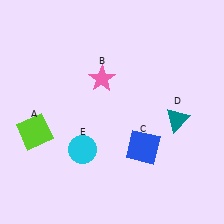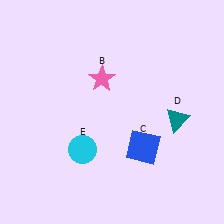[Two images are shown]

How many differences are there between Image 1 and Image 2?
There is 1 difference between the two images.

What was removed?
The lime square (A) was removed in Image 2.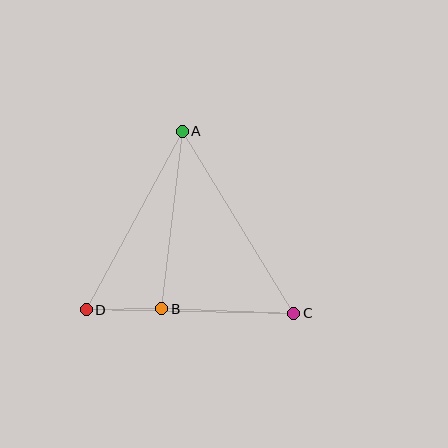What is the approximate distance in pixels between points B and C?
The distance between B and C is approximately 132 pixels.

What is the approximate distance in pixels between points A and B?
The distance between A and B is approximately 178 pixels.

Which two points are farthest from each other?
Points A and C are farthest from each other.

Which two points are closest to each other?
Points B and D are closest to each other.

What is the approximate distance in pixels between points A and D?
The distance between A and D is approximately 203 pixels.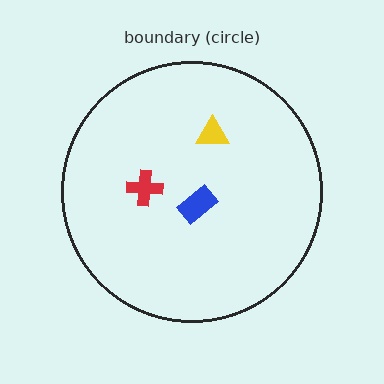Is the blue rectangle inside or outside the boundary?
Inside.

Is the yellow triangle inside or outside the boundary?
Inside.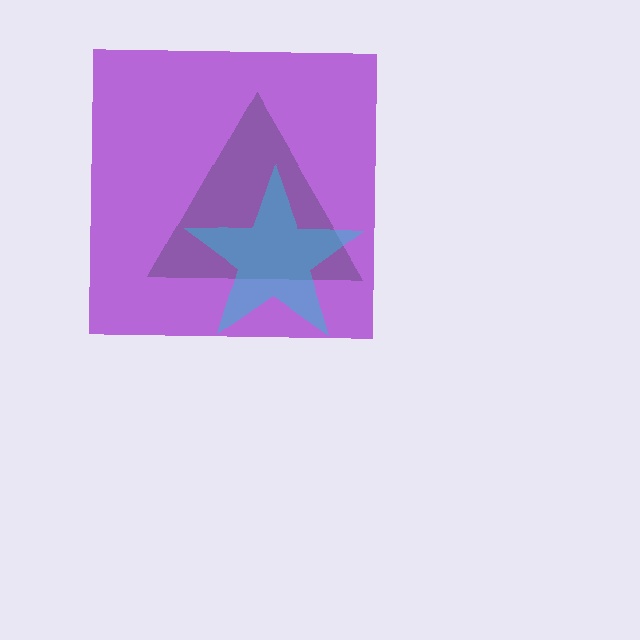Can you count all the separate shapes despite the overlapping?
Yes, there are 3 separate shapes.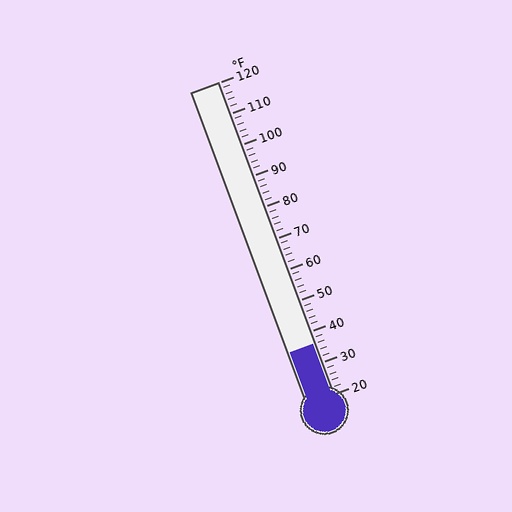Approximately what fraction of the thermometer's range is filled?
The thermometer is filled to approximately 15% of its range.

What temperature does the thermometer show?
The thermometer shows approximately 36°F.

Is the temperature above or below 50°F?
The temperature is below 50°F.